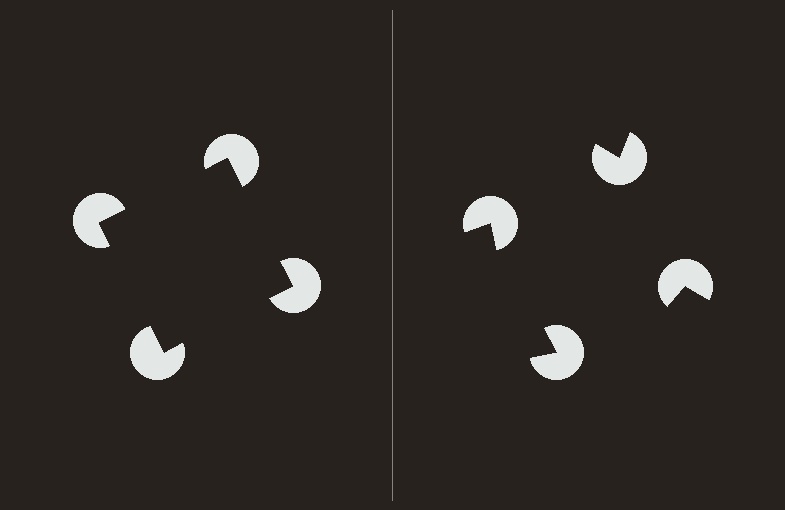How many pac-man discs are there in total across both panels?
8 — 4 on each side.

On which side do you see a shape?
An illusory square appears on the left side. On the right side the wedge cuts are rotated, so no coherent shape forms.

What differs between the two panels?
The pac-man discs are positioned identically on both sides; only the wedge orientations differ. On the left they align to a square; on the right they are misaligned.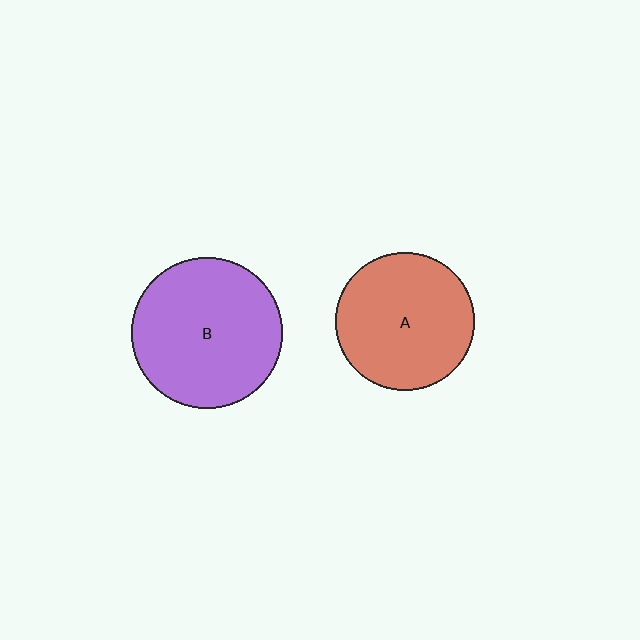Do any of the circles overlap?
No, none of the circles overlap.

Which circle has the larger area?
Circle B (purple).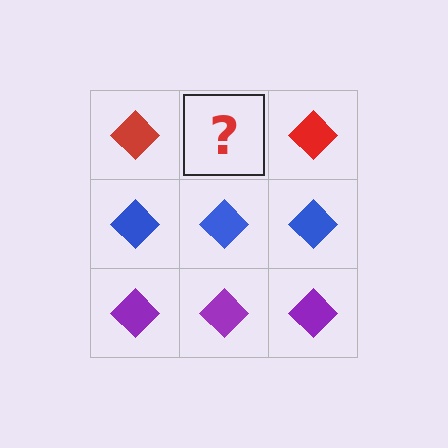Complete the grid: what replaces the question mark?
The question mark should be replaced with a red diamond.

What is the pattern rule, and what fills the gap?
The rule is that each row has a consistent color. The gap should be filled with a red diamond.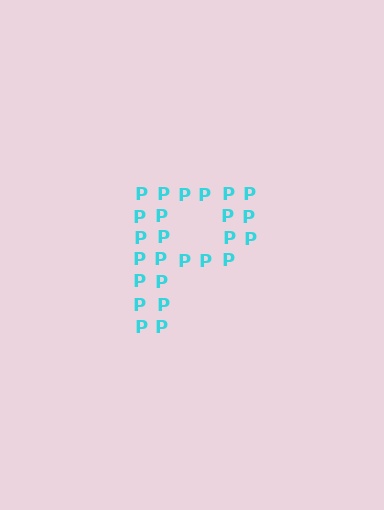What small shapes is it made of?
It is made of small letter P's.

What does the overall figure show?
The overall figure shows the letter P.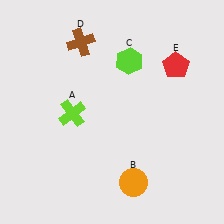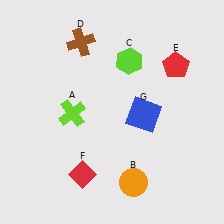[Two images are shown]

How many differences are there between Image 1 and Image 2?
There are 2 differences between the two images.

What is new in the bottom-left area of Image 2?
A red diamond (F) was added in the bottom-left area of Image 2.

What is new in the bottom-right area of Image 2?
A blue square (G) was added in the bottom-right area of Image 2.